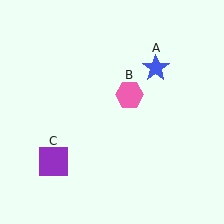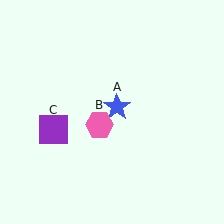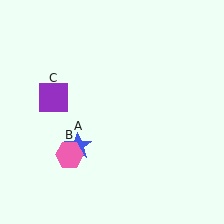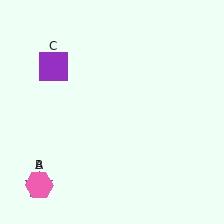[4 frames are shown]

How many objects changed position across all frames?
3 objects changed position: blue star (object A), pink hexagon (object B), purple square (object C).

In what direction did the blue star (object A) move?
The blue star (object A) moved down and to the left.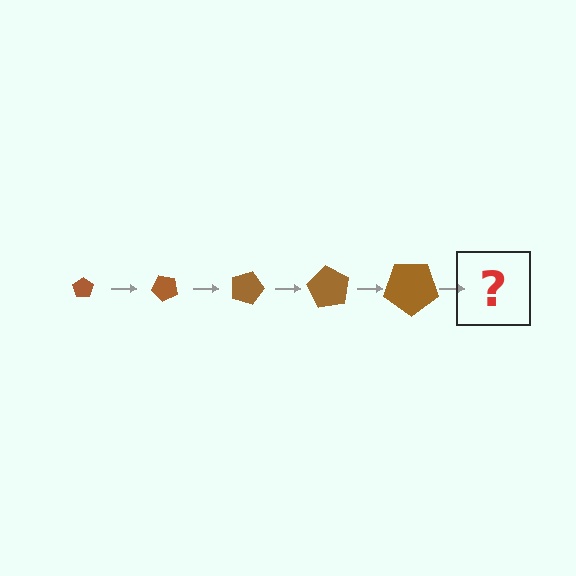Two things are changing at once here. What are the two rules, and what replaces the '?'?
The two rules are that the pentagon grows larger each step and it rotates 45 degrees each step. The '?' should be a pentagon, larger than the previous one and rotated 225 degrees from the start.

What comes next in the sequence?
The next element should be a pentagon, larger than the previous one and rotated 225 degrees from the start.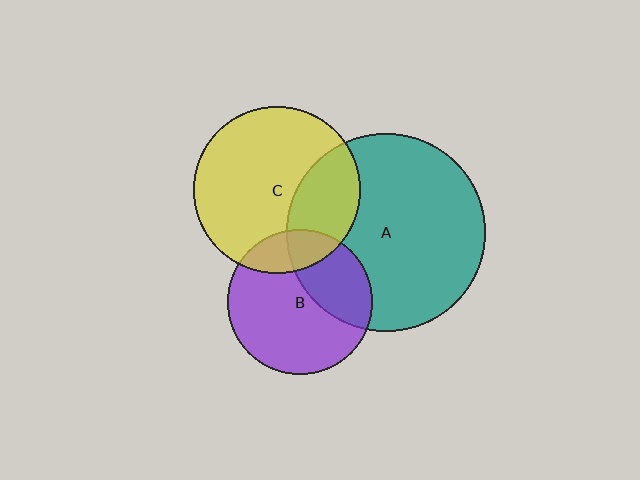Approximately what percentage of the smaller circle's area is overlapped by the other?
Approximately 35%.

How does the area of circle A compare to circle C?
Approximately 1.4 times.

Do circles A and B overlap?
Yes.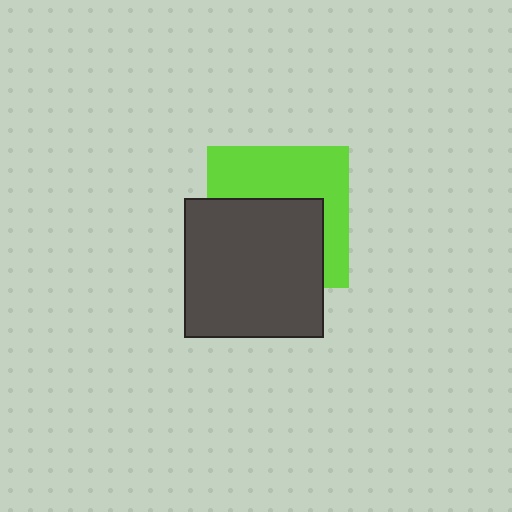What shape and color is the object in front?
The object in front is a dark gray square.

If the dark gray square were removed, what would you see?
You would see the complete lime square.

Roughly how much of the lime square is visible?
About half of it is visible (roughly 48%).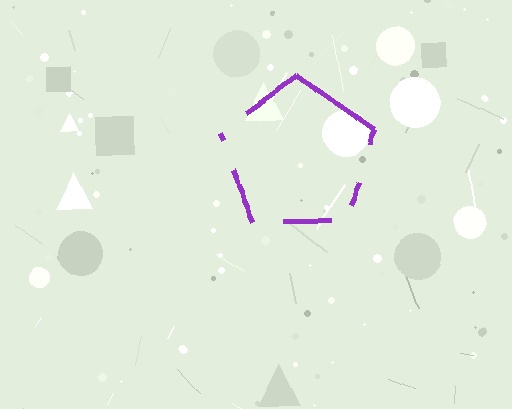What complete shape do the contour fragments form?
The contour fragments form a pentagon.